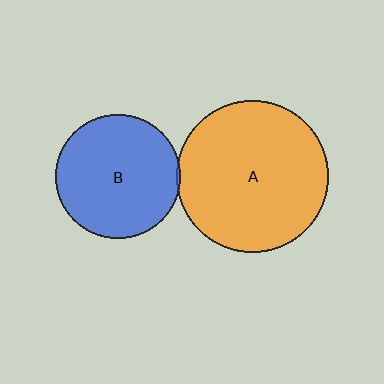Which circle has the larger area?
Circle A (orange).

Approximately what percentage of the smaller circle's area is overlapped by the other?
Approximately 5%.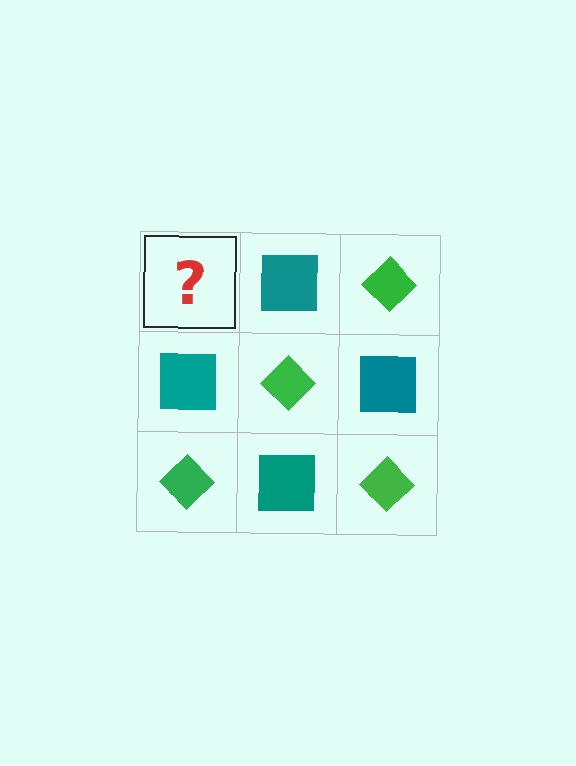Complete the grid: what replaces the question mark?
The question mark should be replaced with a green diamond.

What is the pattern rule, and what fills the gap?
The rule is that it alternates green diamond and teal square in a checkerboard pattern. The gap should be filled with a green diamond.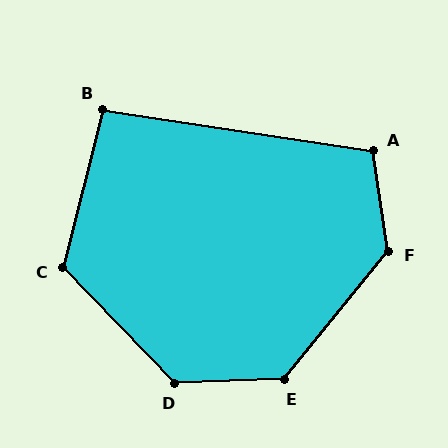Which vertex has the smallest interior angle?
B, at approximately 96 degrees.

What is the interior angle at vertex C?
Approximately 122 degrees (obtuse).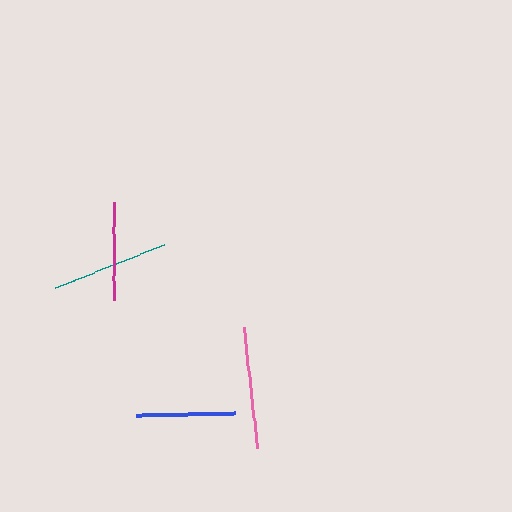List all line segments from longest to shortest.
From longest to shortest: pink, teal, blue, magenta.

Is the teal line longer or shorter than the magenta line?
The teal line is longer than the magenta line.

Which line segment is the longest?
The pink line is the longest at approximately 122 pixels.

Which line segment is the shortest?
The magenta line is the shortest at approximately 98 pixels.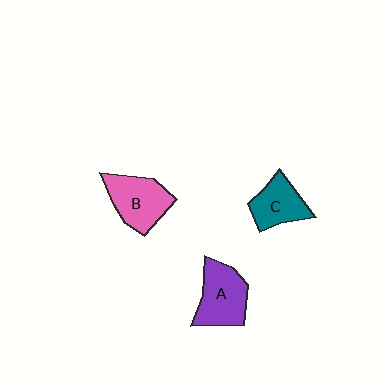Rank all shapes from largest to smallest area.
From largest to smallest: A (purple), B (pink), C (teal).